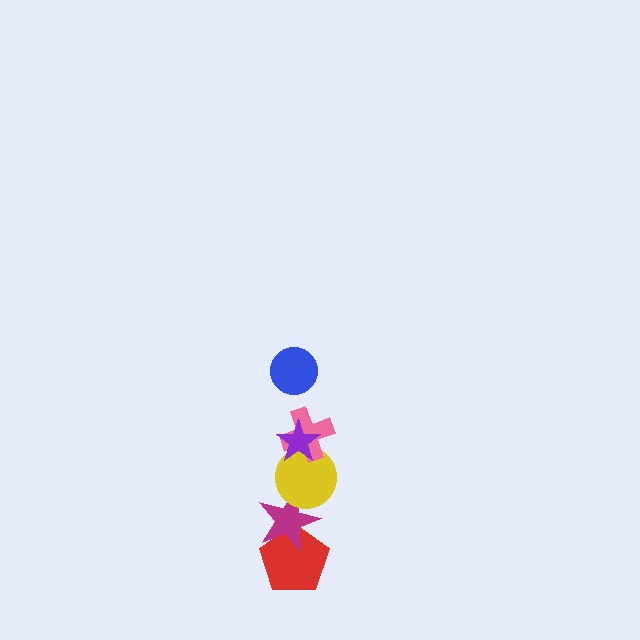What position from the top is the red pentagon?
The red pentagon is 6th from the top.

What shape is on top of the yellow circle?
The pink cross is on top of the yellow circle.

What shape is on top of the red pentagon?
The magenta star is on top of the red pentagon.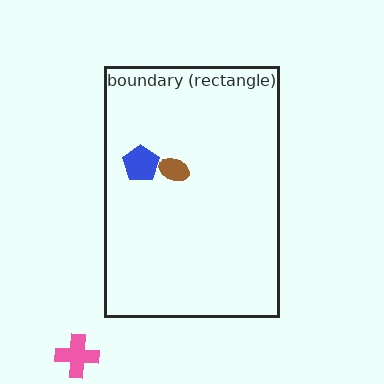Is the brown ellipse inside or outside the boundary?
Inside.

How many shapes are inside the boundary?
2 inside, 1 outside.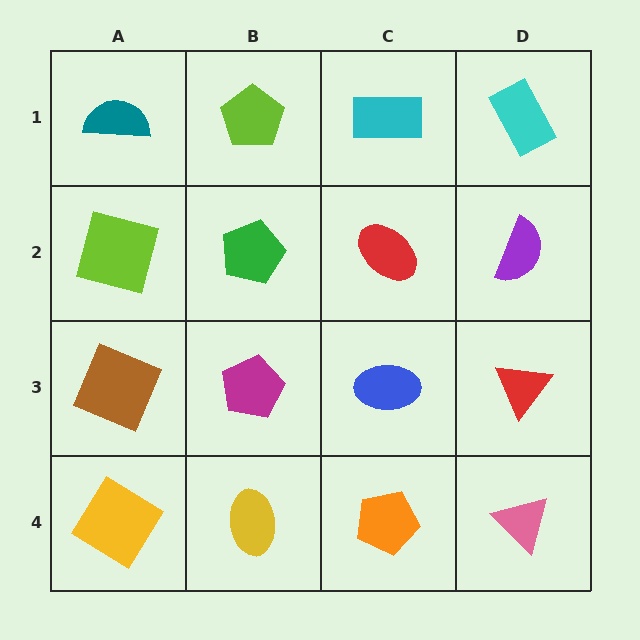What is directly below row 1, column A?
A lime square.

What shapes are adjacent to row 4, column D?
A red triangle (row 3, column D), an orange pentagon (row 4, column C).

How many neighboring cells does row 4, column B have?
3.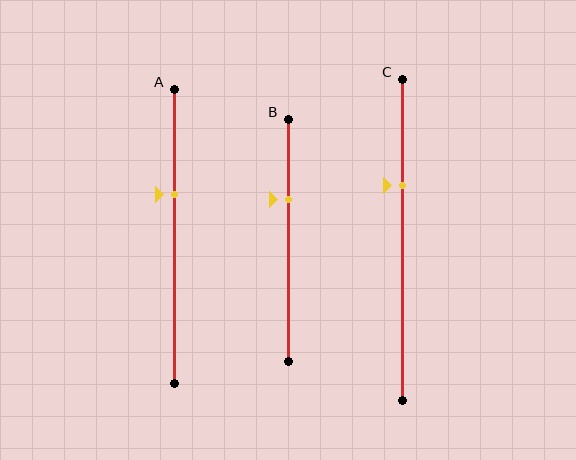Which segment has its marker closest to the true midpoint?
Segment A has its marker closest to the true midpoint.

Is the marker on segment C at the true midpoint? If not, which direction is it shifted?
No, the marker on segment C is shifted upward by about 17% of the segment length.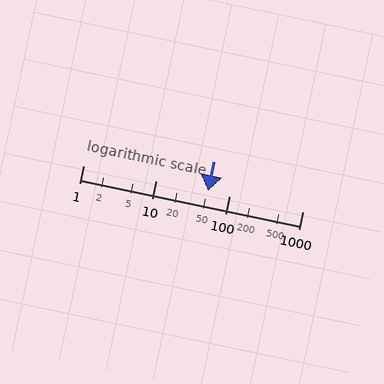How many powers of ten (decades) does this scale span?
The scale spans 3 decades, from 1 to 1000.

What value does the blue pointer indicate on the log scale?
The pointer indicates approximately 51.